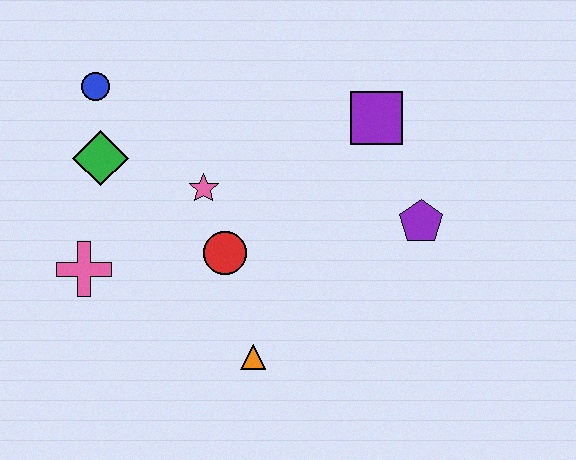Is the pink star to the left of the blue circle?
No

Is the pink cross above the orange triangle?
Yes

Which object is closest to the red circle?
The pink star is closest to the red circle.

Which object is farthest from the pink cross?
The purple pentagon is farthest from the pink cross.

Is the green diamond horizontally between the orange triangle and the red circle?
No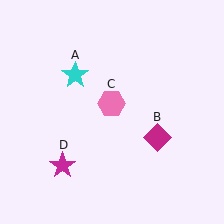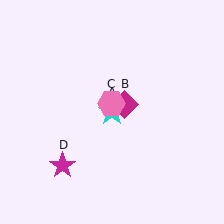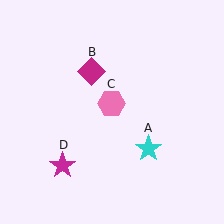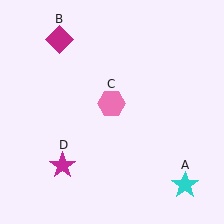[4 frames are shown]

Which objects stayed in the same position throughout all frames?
Pink hexagon (object C) and magenta star (object D) remained stationary.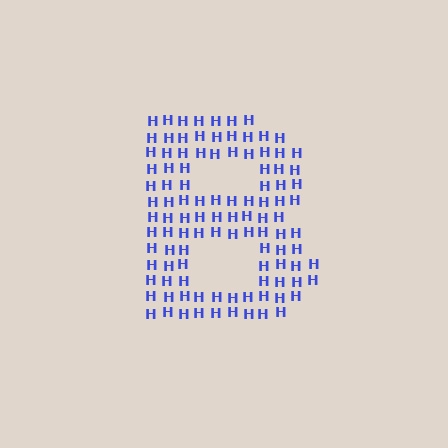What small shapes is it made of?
It is made of small letter H's.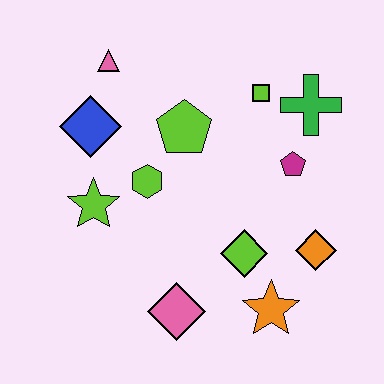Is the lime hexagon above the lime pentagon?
No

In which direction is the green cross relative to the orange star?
The green cross is above the orange star.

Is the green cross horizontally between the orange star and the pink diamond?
No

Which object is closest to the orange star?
The lime diamond is closest to the orange star.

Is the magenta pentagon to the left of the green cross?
Yes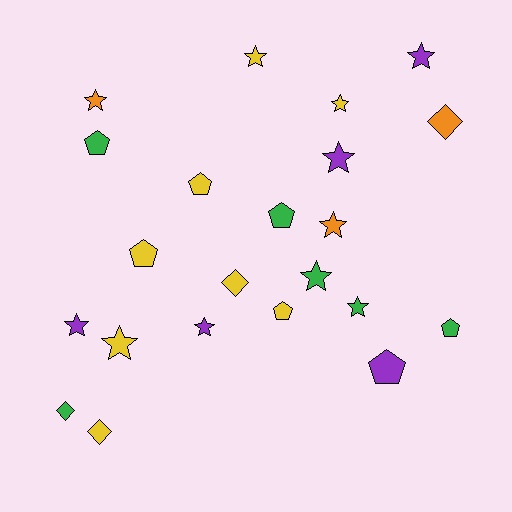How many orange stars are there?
There are 2 orange stars.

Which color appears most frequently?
Yellow, with 8 objects.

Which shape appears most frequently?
Star, with 11 objects.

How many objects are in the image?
There are 22 objects.